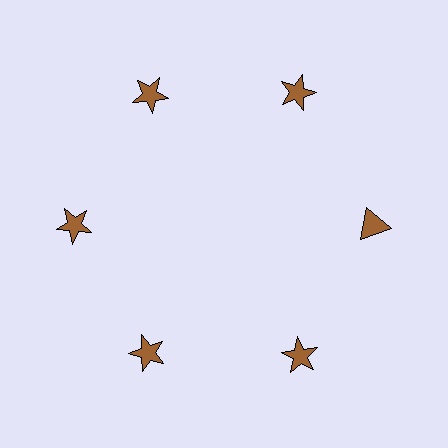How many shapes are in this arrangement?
There are 6 shapes arranged in a ring pattern.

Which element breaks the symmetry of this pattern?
The brown triangle at roughly the 3 o'clock position breaks the symmetry. All other shapes are brown stars.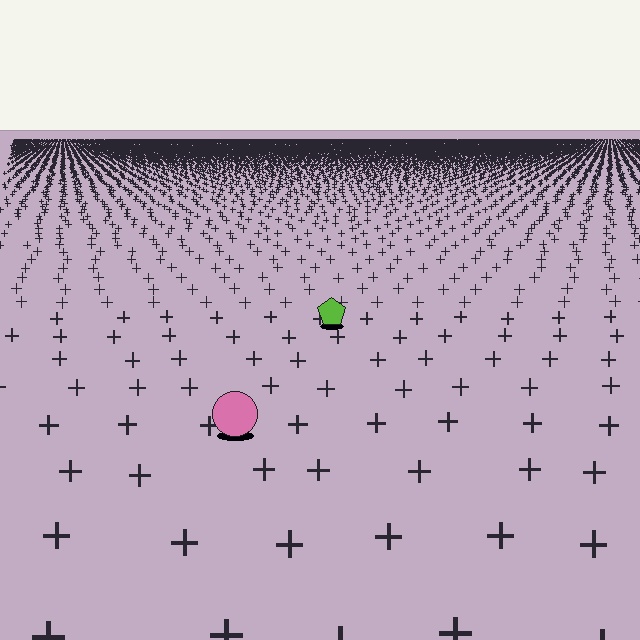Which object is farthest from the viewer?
The lime pentagon is farthest from the viewer. It appears smaller and the ground texture around it is denser.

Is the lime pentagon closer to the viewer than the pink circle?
No. The pink circle is closer — you can tell from the texture gradient: the ground texture is coarser near it.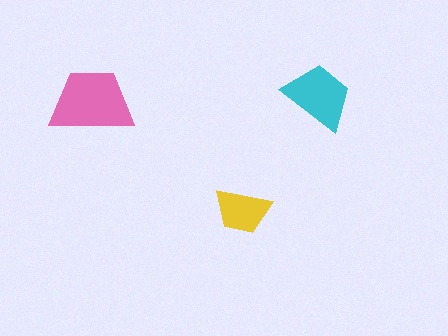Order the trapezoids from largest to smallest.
the pink one, the cyan one, the yellow one.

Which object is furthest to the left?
The pink trapezoid is leftmost.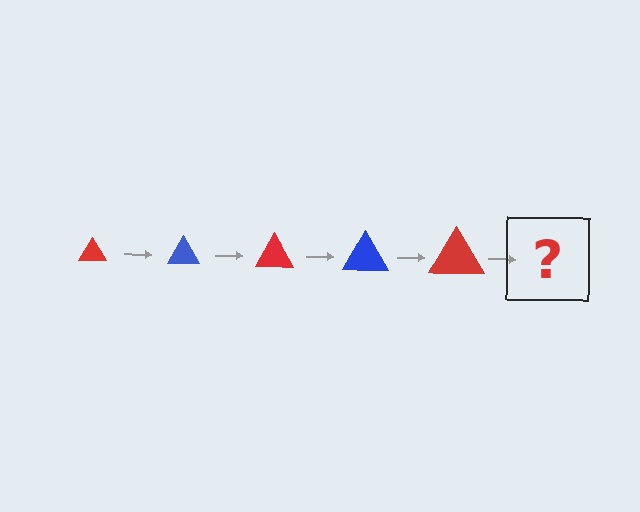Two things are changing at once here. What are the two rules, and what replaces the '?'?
The two rules are that the triangle grows larger each step and the color cycles through red and blue. The '?' should be a blue triangle, larger than the previous one.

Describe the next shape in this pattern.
It should be a blue triangle, larger than the previous one.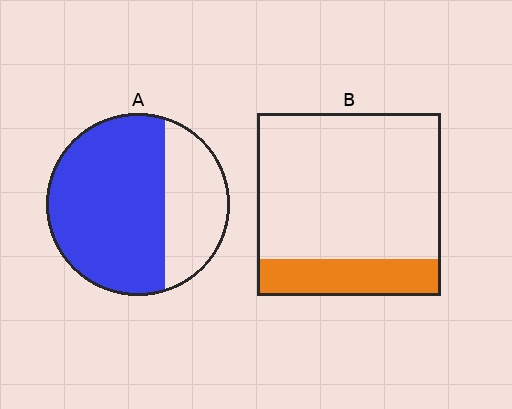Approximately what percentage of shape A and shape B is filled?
A is approximately 70% and B is approximately 20%.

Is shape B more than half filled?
No.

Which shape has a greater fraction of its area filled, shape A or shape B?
Shape A.